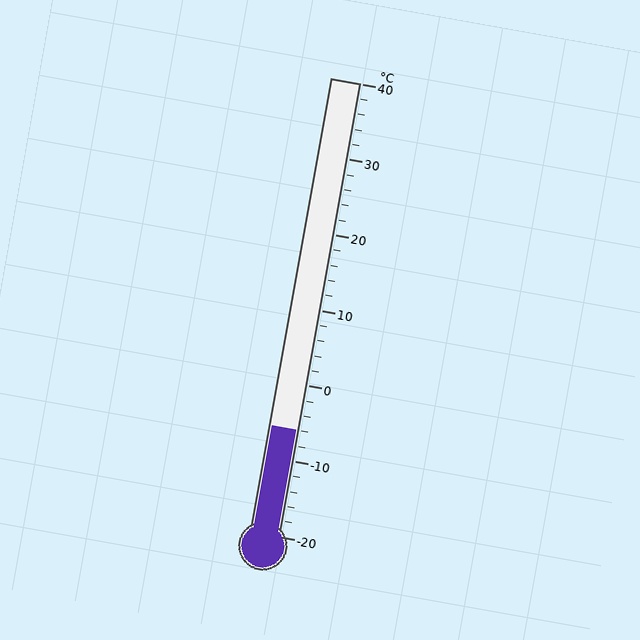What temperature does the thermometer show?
The thermometer shows approximately -6°C.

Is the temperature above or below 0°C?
The temperature is below 0°C.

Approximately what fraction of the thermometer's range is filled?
The thermometer is filled to approximately 25% of its range.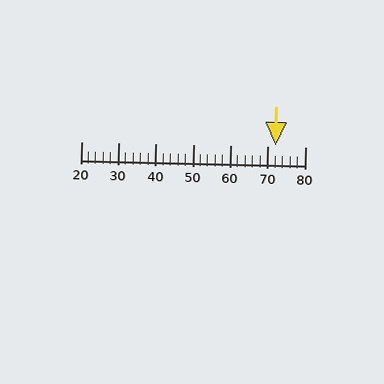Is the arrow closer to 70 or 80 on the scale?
The arrow is closer to 70.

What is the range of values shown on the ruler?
The ruler shows values from 20 to 80.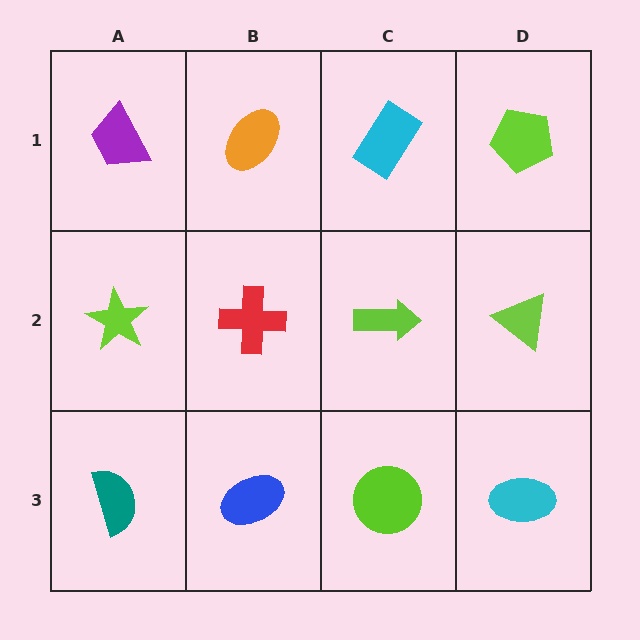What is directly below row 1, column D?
A lime triangle.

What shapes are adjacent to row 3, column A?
A lime star (row 2, column A), a blue ellipse (row 3, column B).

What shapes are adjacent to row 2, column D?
A lime pentagon (row 1, column D), a cyan ellipse (row 3, column D), a lime arrow (row 2, column C).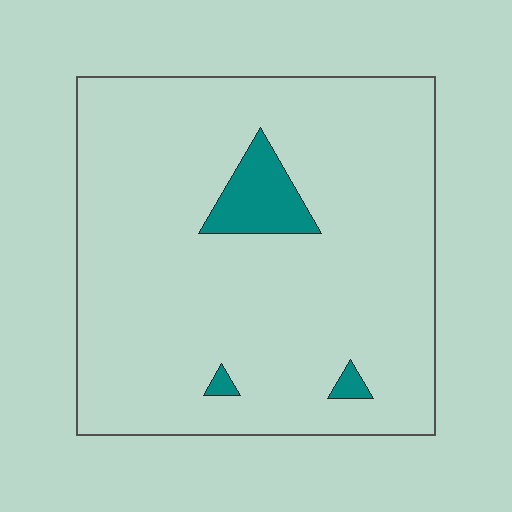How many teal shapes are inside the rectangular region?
3.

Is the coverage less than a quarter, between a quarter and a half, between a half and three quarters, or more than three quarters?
Less than a quarter.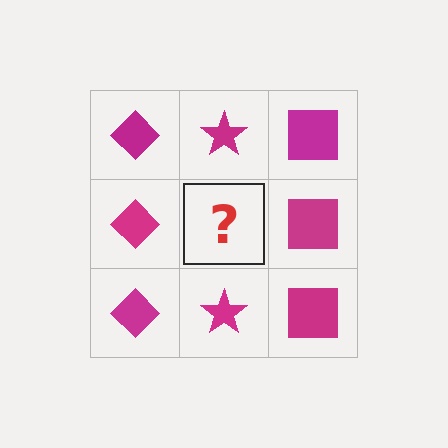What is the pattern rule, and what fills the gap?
The rule is that each column has a consistent shape. The gap should be filled with a magenta star.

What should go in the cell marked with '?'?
The missing cell should contain a magenta star.